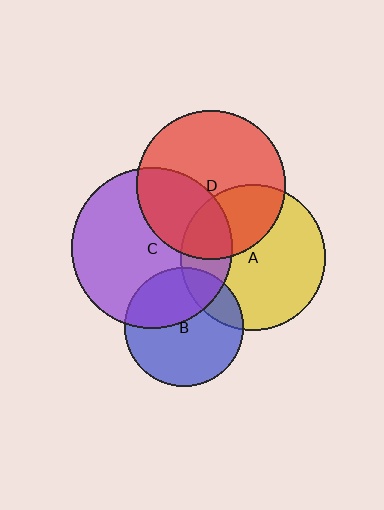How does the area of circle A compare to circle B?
Approximately 1.5 times.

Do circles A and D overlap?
Yes.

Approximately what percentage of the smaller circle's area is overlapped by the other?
Approximately 30%.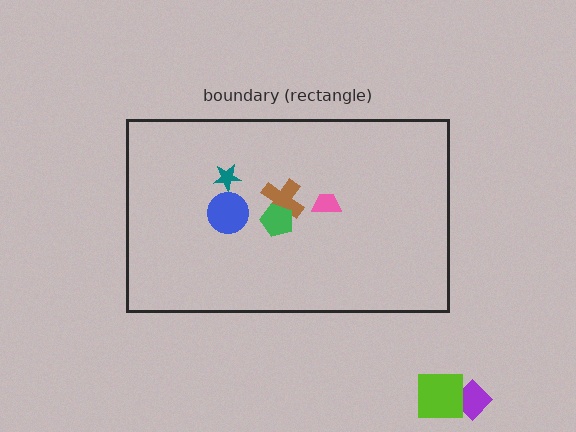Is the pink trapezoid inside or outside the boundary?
Inside.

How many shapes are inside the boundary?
5 inside, 2 outside.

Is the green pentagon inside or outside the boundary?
Inside.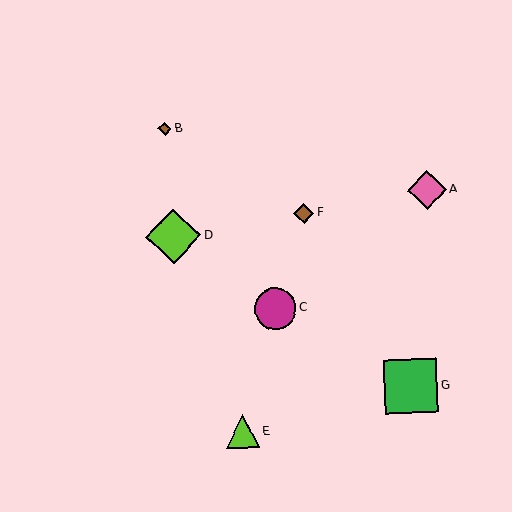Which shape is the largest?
The lime diamond (labeled D) is the largest.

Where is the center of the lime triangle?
The center of the lime triangle is at (243, 431).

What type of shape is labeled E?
Shape E is a lime triangle.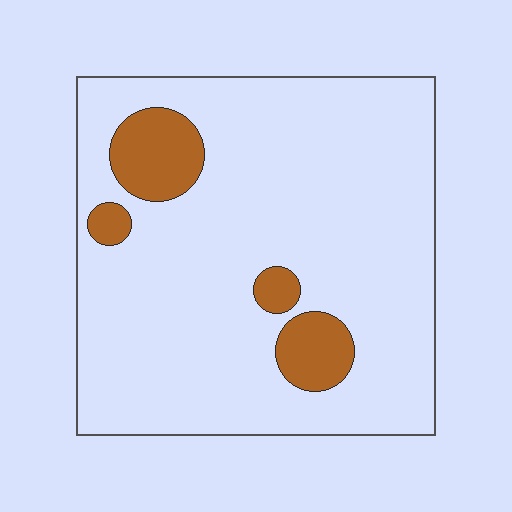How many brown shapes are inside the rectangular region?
4.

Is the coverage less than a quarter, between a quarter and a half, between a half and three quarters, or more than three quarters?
Less than a quarter.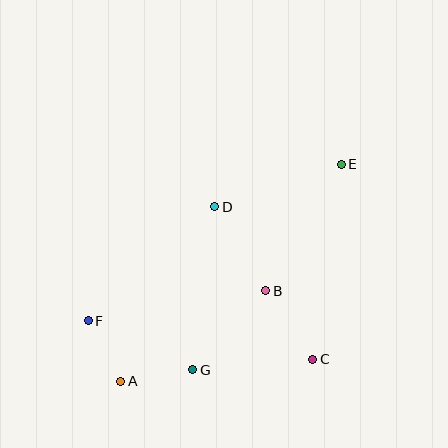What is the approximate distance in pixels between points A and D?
The distance between A and D is approximately 198 pixels.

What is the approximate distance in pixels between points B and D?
The distance between B and D is approximately 98 pixels.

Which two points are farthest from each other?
Points A and E are farthest from each other.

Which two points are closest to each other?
Points A and F are closest to each other.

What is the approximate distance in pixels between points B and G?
The distance between B and G is approximately 108 pixels.